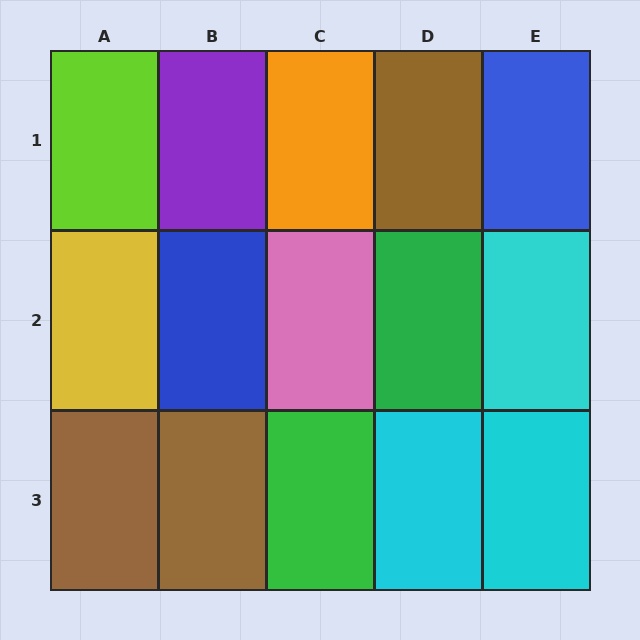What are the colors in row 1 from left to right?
Lime, purple, orange, brown, blue.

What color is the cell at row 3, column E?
Cyan.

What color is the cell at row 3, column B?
Brown.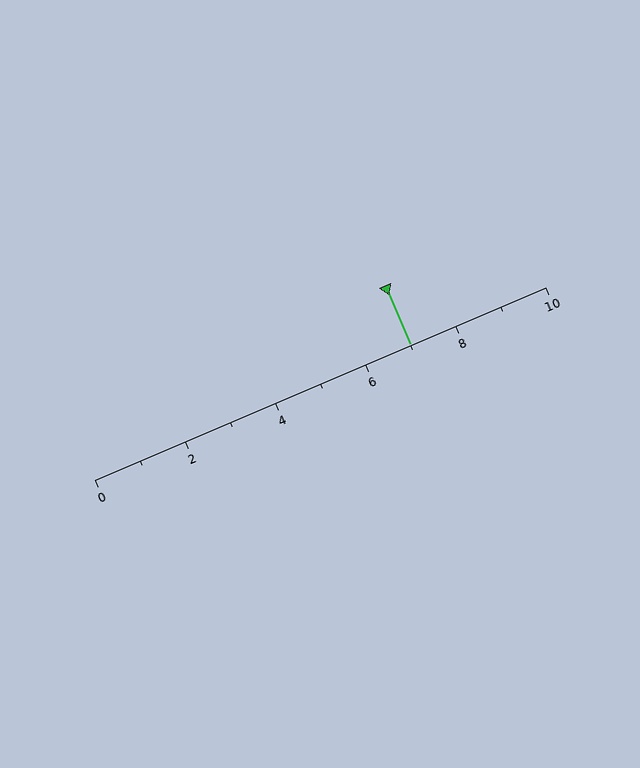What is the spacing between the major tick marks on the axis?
The major ticks are spaced 2 apart.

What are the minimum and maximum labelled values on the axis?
The axis runs from 0 to 10.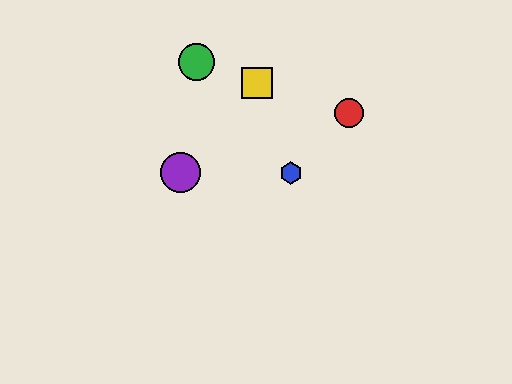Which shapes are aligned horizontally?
The blue hexagon, the purple circle are aligned horizontally.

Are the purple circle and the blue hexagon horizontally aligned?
Yes, both are at y≈173.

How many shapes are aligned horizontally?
2 shapes (the blue hexagon, the purple circle) are aligned horizontally.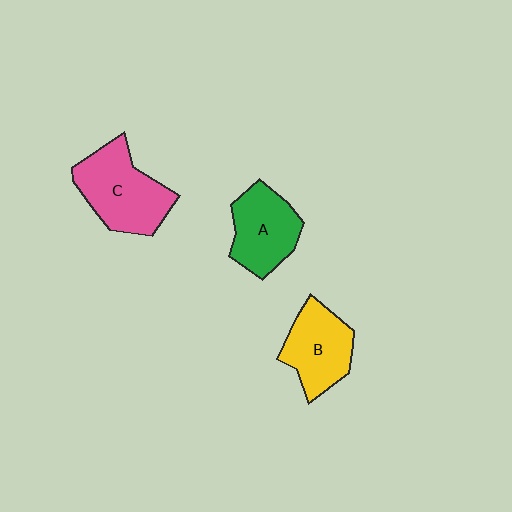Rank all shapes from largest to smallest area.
From largest to smallest: C (pink), B (yellow), A (green).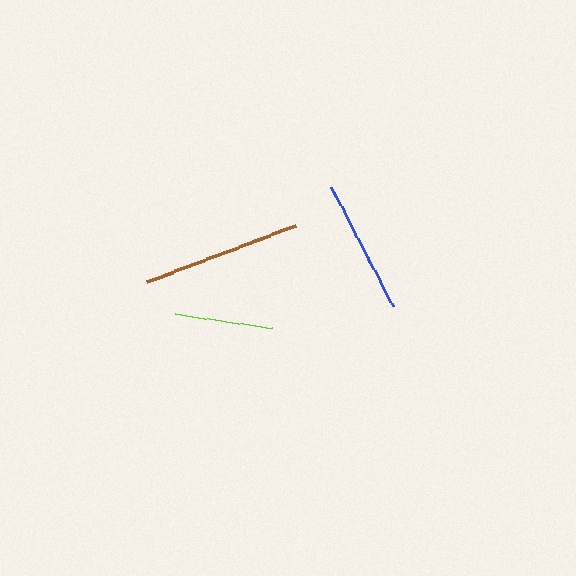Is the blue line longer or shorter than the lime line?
The blue line is longer than the lime line.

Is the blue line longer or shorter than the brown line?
The brown line is longer than the blue line.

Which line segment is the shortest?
The lime line is the shortest at approximately 99 pixels.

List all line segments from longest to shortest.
From longest to shortest: brown, blue, lime.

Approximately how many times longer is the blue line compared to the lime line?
The blue line is approximately 1.4 times the length of the lime line.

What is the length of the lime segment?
The lime segment is approximately 99 pixels long.